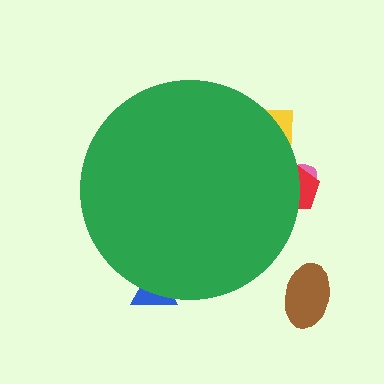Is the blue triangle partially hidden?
Yes, the blue triangle is partially hidden behind the green circle.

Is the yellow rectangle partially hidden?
Yes, the yellow rectangle is partially hidden behind the green circle.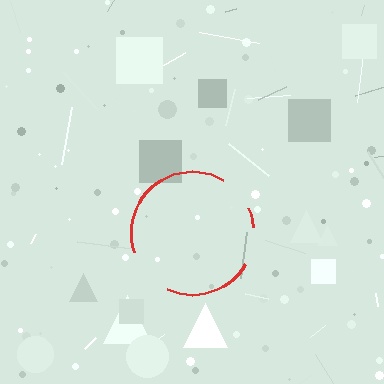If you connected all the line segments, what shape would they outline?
They would outline a circle.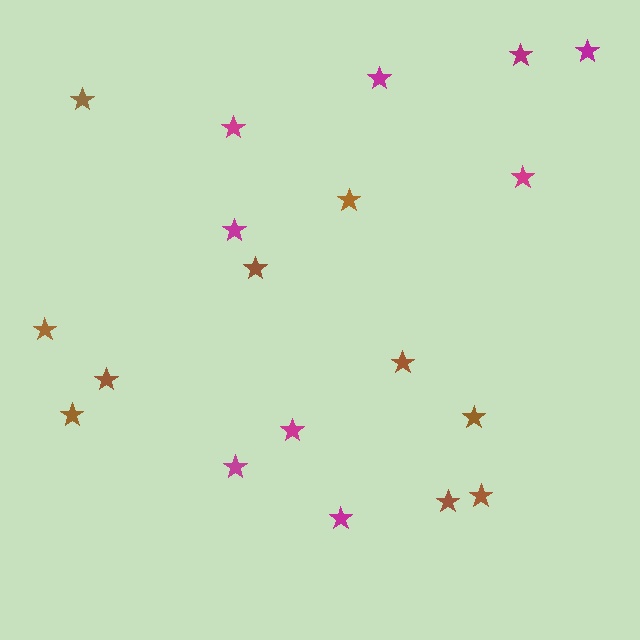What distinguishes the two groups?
There are 2 groups: one group of magenta stars (9) and one group of brown stars (10).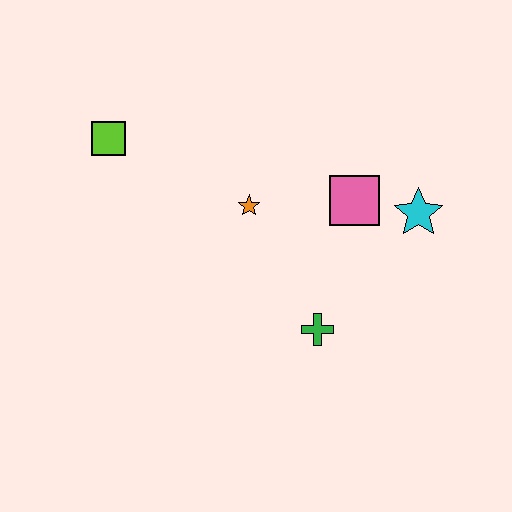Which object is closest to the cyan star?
The pink square is closest to the cyan star.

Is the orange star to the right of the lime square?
Yes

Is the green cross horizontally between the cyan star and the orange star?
Yes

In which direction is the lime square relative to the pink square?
The lime square is to the left of the pink square.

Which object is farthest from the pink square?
The lime square is farthest from the pink square.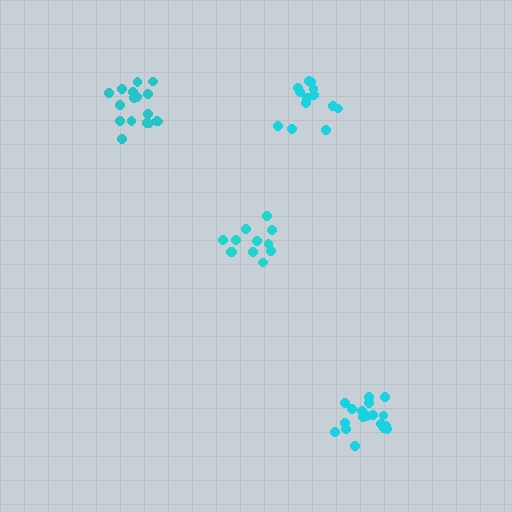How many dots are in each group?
Group 1: 12 dots, Group 2: 13 dots, Group 3: 17 dots, Group 4: 18 dots (60 total).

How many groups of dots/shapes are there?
There are 4 groups.